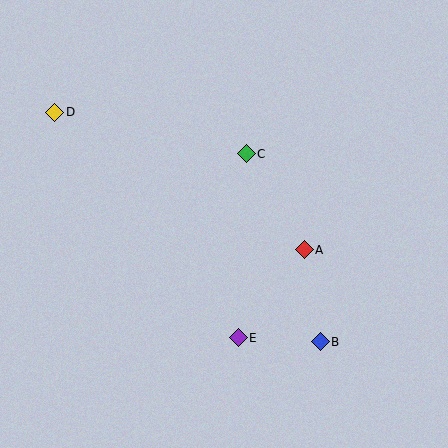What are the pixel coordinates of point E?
Point E is at (239, 338).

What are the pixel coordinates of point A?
Point A is at (304, 250).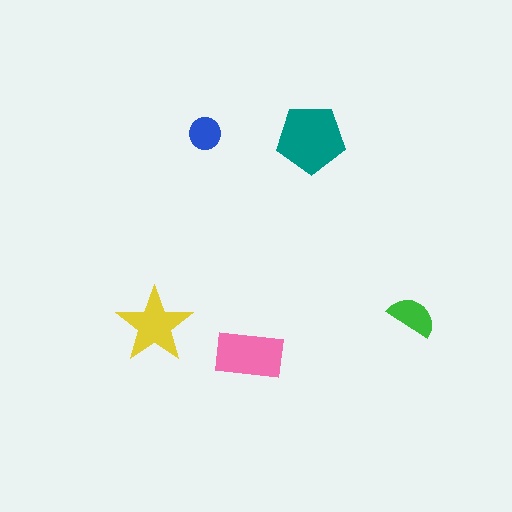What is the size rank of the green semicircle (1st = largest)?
4th.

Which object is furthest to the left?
The yellow star is leftmost.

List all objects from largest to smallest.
The teal pentagon, the pink rectangle, the yellow star, the green semicircle, the blue circle.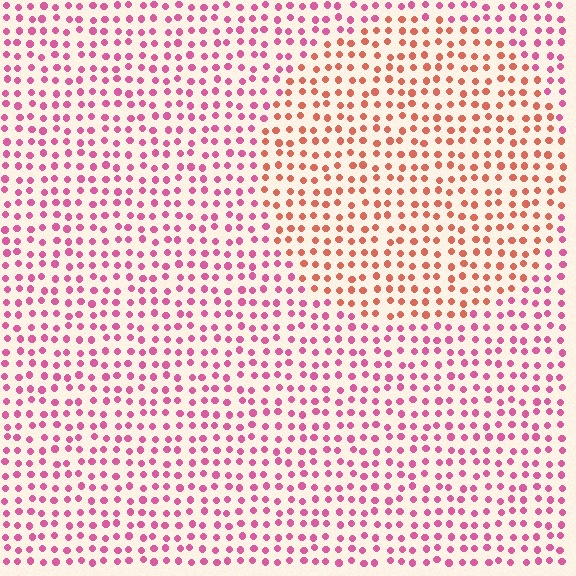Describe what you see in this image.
The image is filled with small pink elements in a uniform arrangement. A circle-shaped region is visible where the elements are tinted to a slightly different hue, forming a subtle color boundary.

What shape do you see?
I see a circle.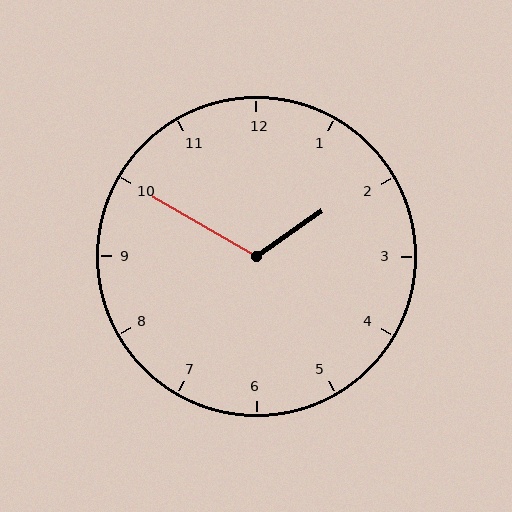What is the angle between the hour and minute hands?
Approximately 115 degrees.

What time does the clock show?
1:50.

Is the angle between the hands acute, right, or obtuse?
It is obtuse.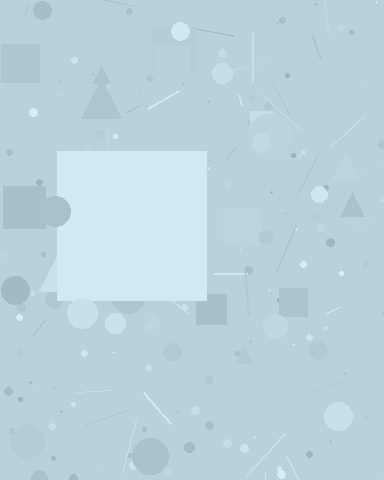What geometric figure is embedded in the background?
A square is embedded in the background.